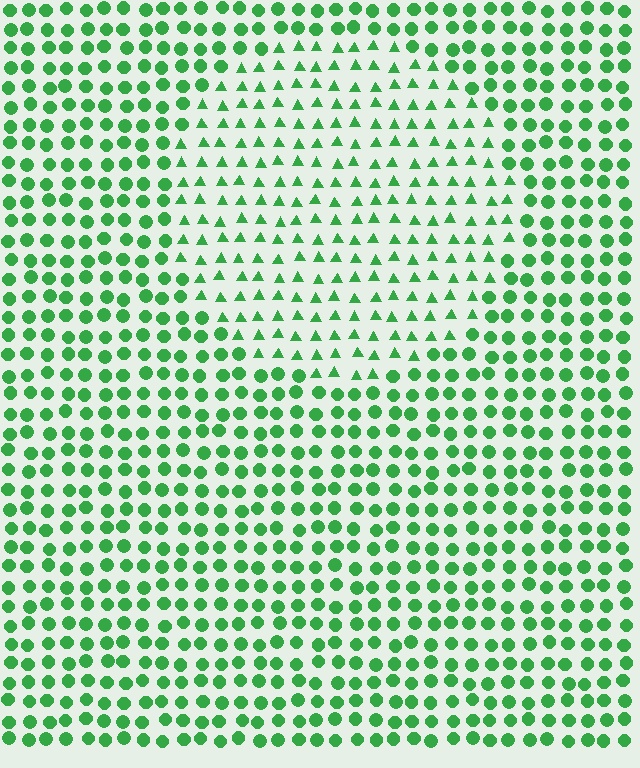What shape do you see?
I see a circle.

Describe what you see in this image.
The image is filled with small green elements arranged in a uniform grid. A circle-shaped region contains triangles, while the surrounding area contains circles. The boundary is defined purely by the change in element shape.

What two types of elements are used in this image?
The image uses triangles inside the circle region and circles outside it.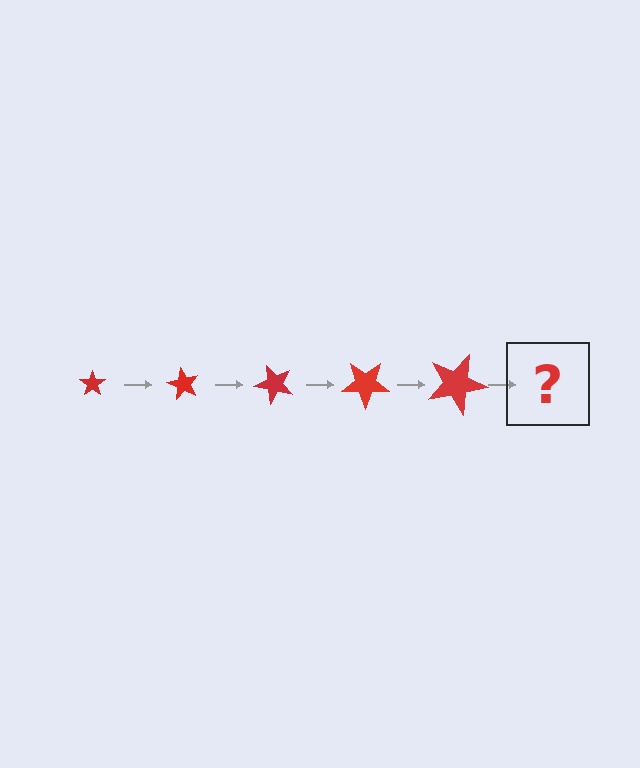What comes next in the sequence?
The next element should be a star, larger than the previous one and rotated 300 degrees from the start.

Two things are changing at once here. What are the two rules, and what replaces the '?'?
The two rules are that the star grows larger each step and it rotates 60 degrees each step. The '?' should be a star, larger than the previous one and rotated 300 degrees from the start.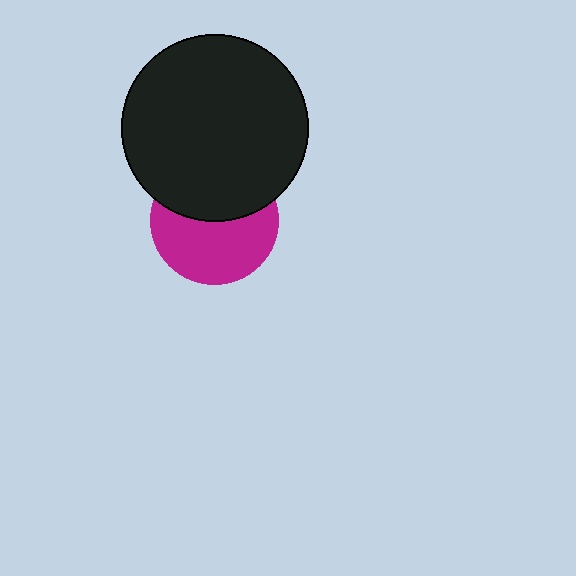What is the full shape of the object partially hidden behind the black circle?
The partially hidden object is a magenta circle.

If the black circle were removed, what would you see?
You would see the complete magenta circle.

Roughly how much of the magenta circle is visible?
About half of it is visible (roughly 56%).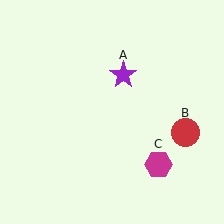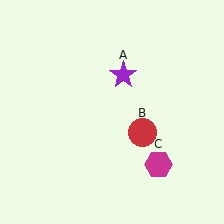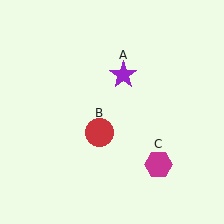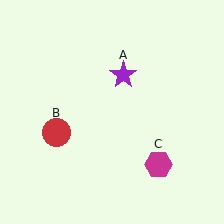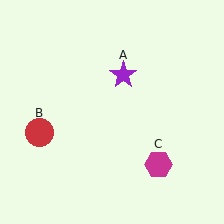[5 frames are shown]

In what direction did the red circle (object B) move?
The red circle (object B) moved left.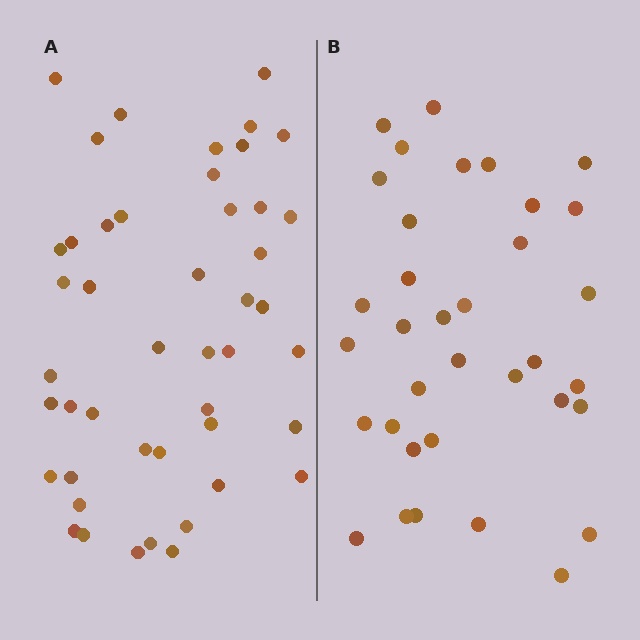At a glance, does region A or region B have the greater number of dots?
Region A (the left region) has more dots.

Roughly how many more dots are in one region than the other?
Region A has roughly 12 or so more dots than region B.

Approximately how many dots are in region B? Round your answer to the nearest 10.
About 40 dots. (The exact count is 35, which rounds to 40.)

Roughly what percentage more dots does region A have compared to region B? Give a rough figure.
About 30% more.